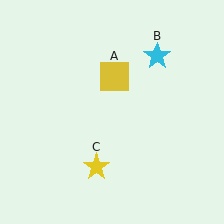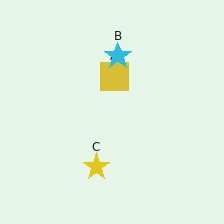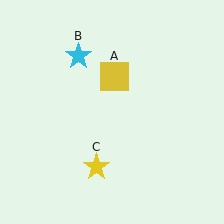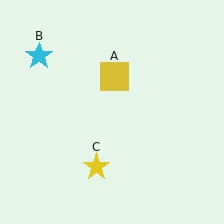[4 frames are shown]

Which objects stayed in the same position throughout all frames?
Yellow square (object A) and yellow star (object C) remained stationary.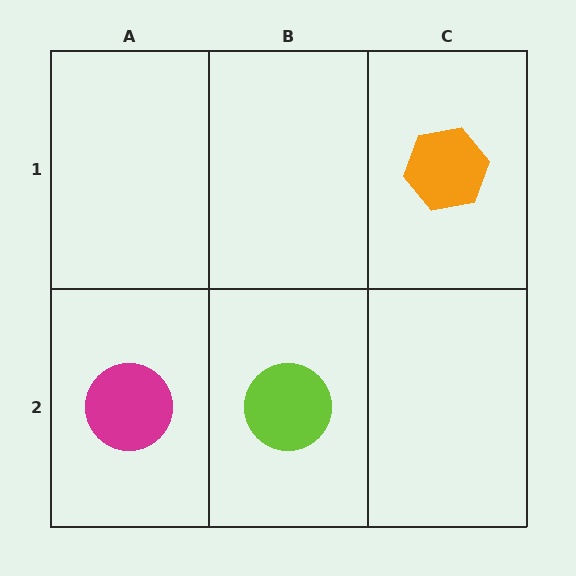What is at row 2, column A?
A magenta circle.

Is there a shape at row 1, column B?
No, that cell is empty.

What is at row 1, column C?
An orange hexagon.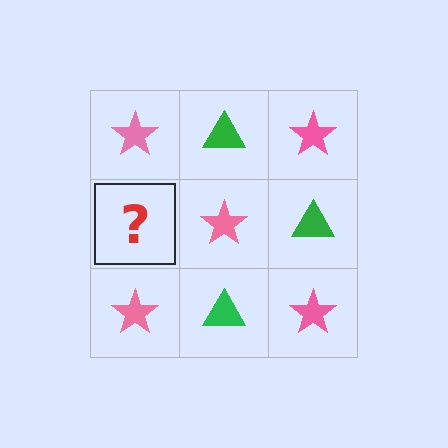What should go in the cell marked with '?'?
The missing cell should contain a green triangle.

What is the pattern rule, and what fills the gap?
The rule is that it alternates pink star and green triangle in a checkerboard pattern. The gap should be filled with a green triangle.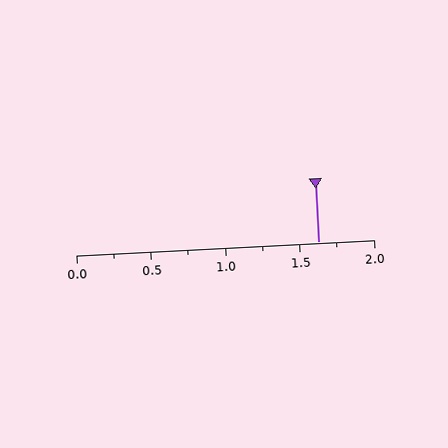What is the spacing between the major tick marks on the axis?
The major ticks are spaced 0.5 apart.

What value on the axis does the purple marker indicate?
The marker indicates approximately 1.62.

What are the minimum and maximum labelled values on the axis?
The axis runs from 0.0 to 2.0.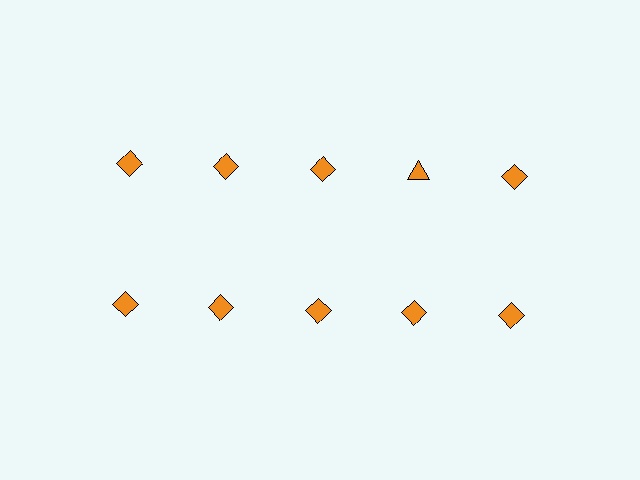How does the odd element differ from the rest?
It has a different shape: triangle instead of diamond.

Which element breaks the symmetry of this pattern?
The orange triangle in the top row, second from right column breaks the symmetry. All other shapes are orange diamonds.